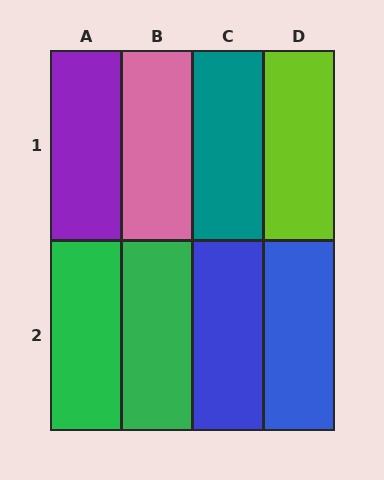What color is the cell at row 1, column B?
Pink.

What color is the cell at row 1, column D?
Lime.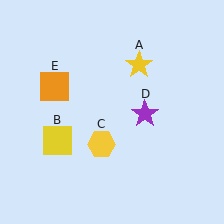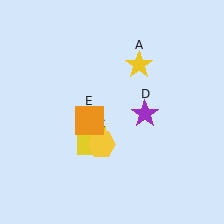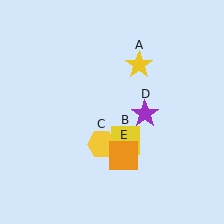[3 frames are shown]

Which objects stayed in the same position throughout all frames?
Yellow star (object A) and yellow hexagon (object C) and purple star (object D) remained stationary.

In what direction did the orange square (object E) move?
The orange square (object E) moved down and to the right.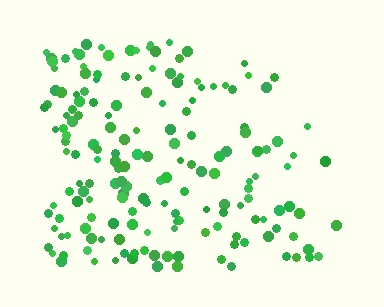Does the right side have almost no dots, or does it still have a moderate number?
Still a moderate number, just noticeably fewer than the left.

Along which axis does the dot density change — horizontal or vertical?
Horizontal.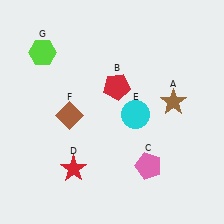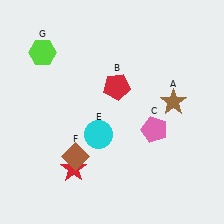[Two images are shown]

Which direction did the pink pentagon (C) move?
The pink pentagon (C) moved up.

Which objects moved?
The objects that moved are: the pink pentagon (C), the cyan circle (E), the brown diamond (F).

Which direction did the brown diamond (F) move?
The brown diamond (F) moved down.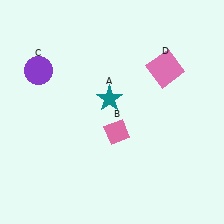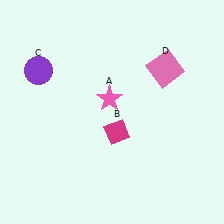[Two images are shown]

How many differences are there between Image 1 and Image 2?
There are 2 differences between the two images.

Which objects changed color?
A changed from teal to pink. B changed from pink to magenta.